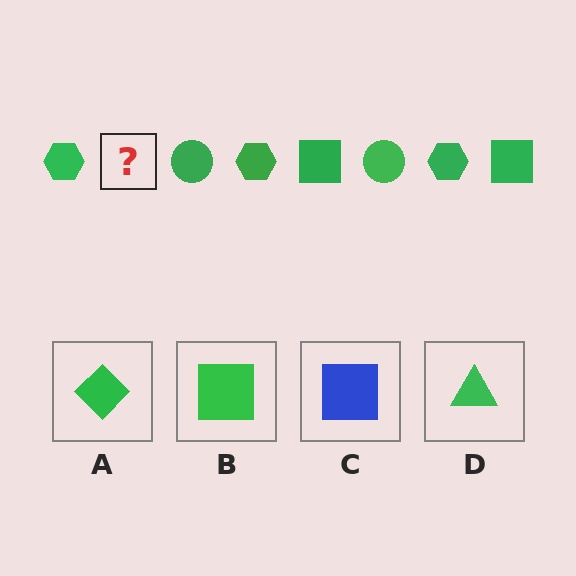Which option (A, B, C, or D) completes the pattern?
B.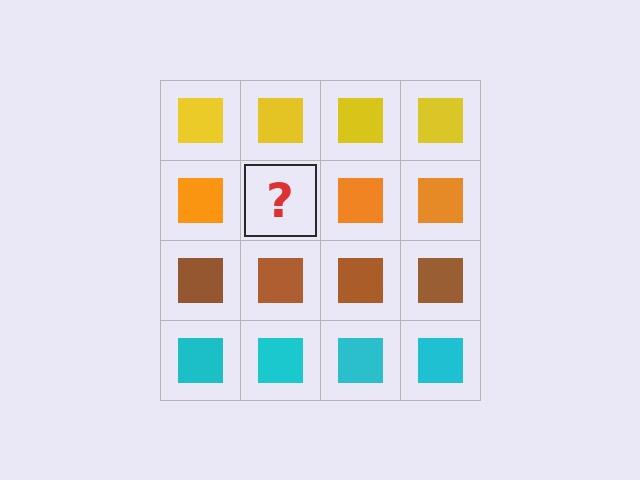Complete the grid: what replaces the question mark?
The question mark should be replaced with an orange square.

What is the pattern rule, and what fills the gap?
The rule is that each row has a consistent color. The gap should be filled with an orange square.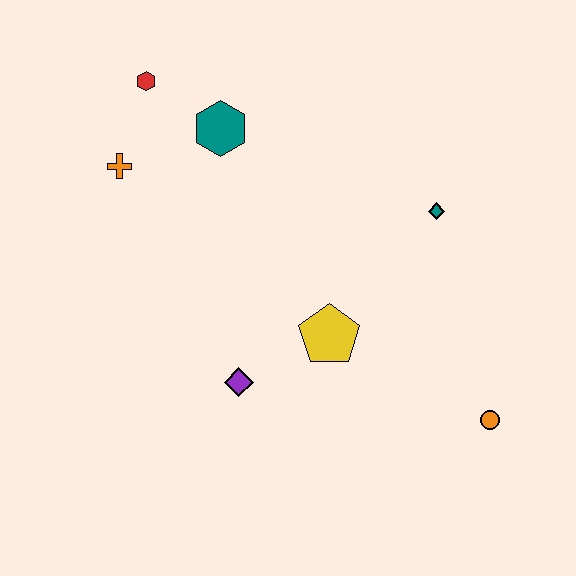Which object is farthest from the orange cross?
The orange circle is farthest from the orange cross.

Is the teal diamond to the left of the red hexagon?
No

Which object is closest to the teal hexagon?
The red hexagon is closest to the teal hexagon.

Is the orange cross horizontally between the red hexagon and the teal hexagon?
No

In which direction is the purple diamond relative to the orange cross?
The purple diamond is below the orange cross.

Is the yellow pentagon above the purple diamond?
Yes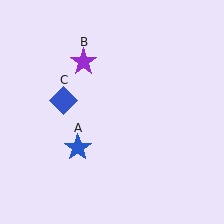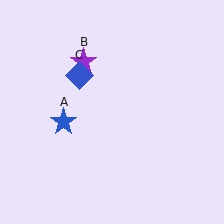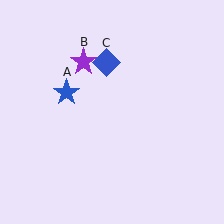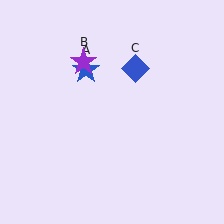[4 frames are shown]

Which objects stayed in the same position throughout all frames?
Purple star (object B) remained stationary.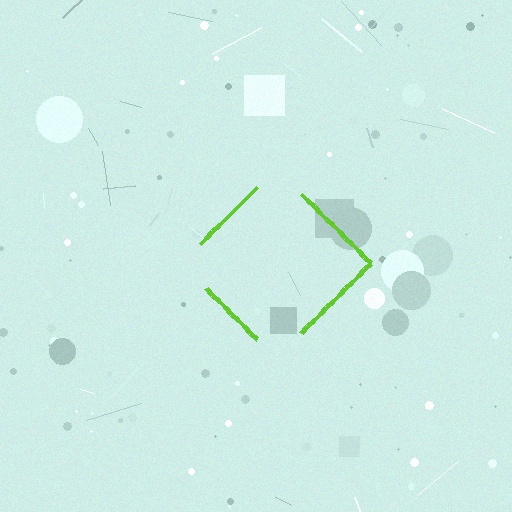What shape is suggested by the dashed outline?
The dashed outline suggests a diamond.